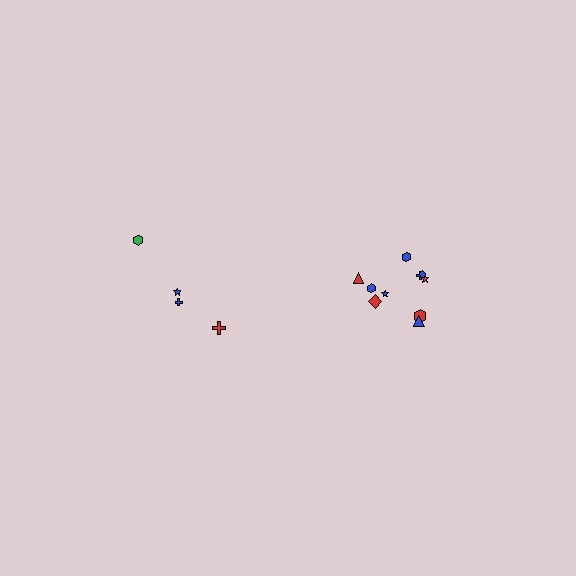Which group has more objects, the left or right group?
The right group.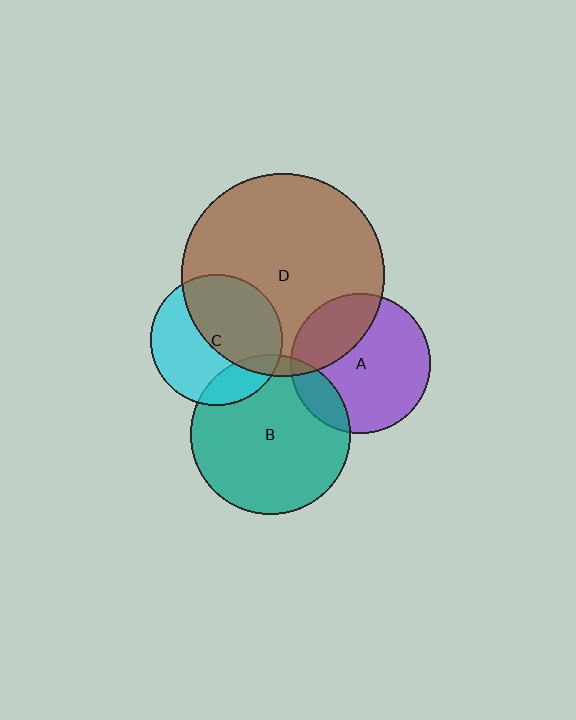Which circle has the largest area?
Circle D (brown).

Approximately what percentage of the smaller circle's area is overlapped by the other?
Approximately 5%.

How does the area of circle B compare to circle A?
Approximately 1.3 times.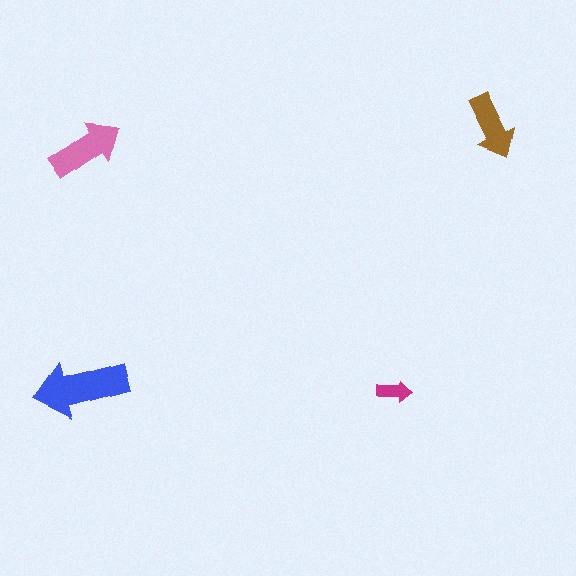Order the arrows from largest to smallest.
the blue one, the pink one, the brown one, the magenta one.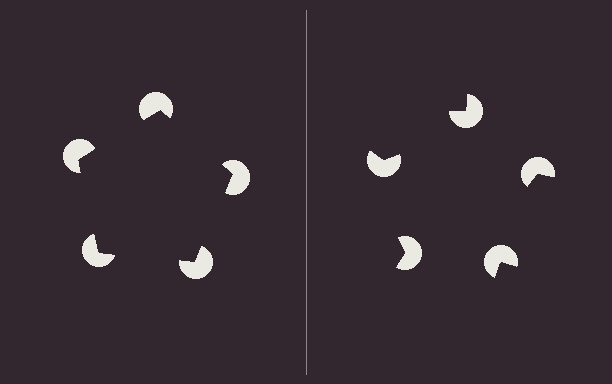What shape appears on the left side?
An illusory pentagon.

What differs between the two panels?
The pac-man discs are positioned identically on both sides; only the wedge orientations differ. On the left they align to a pentagon; on the right they are misaligned.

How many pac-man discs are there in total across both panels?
10 — 5 on each side.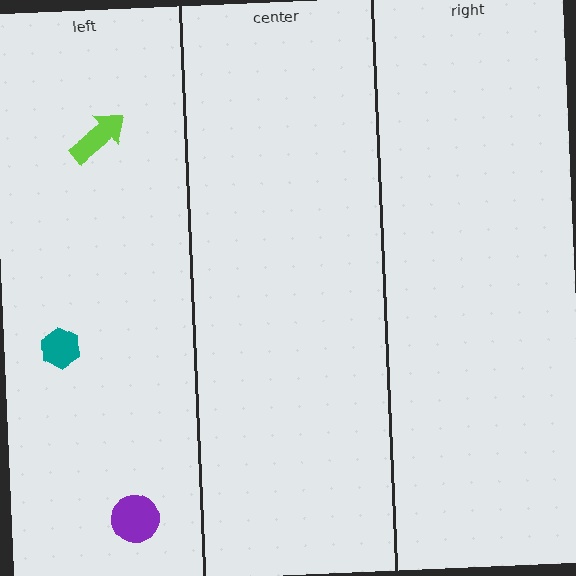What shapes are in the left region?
The lime arrow, the teal hexagon, the purple circle.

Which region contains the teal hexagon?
The left region.